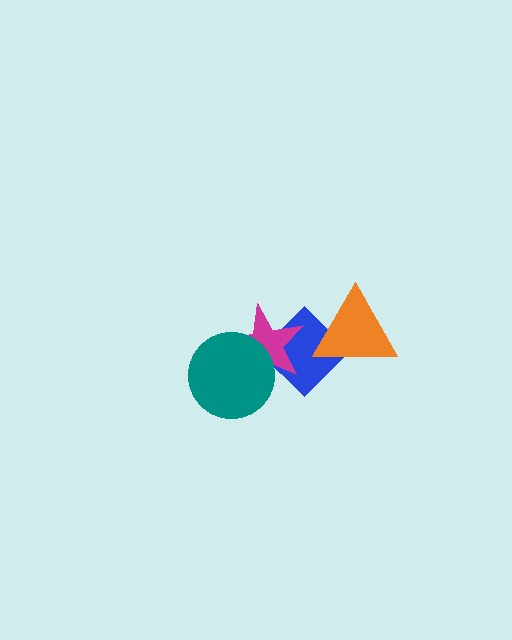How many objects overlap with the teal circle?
2 objects overlap with the teal circle.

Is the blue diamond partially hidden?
Yes, it is partially covered by another shape.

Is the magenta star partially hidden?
Yes, it is partially covered by another shape.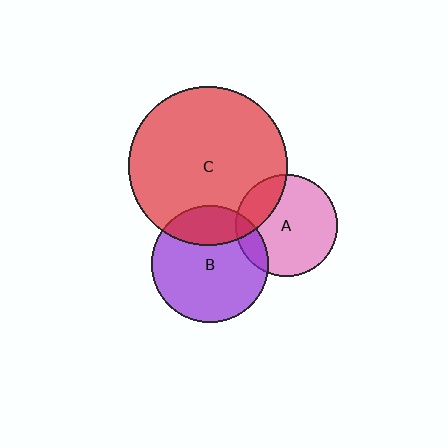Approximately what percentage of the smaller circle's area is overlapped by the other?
Approximately 20%.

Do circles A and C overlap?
Yes.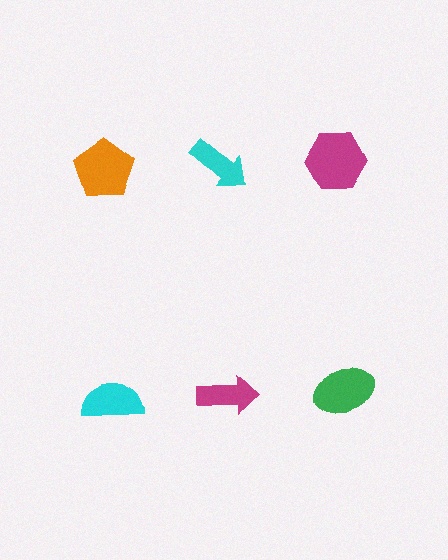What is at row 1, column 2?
A cyan arrow.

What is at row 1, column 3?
A magenta hexagon.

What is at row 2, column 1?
A cyan semicircle.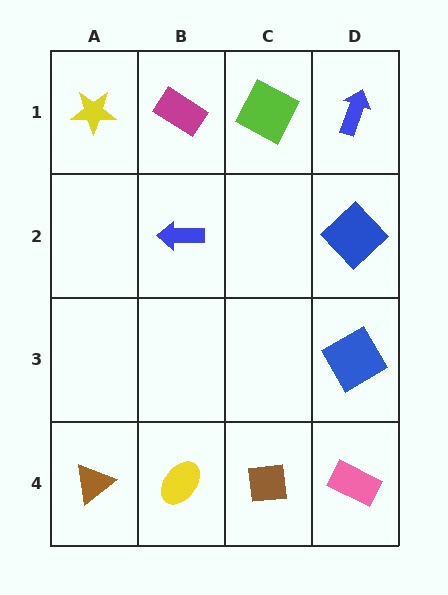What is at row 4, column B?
A yellow ellipse.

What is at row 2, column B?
A blue arrow.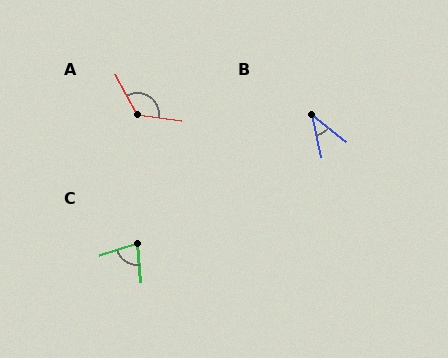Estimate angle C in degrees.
Approximately 77 degrees.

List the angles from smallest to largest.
B (40°), C (77°), A (126°).